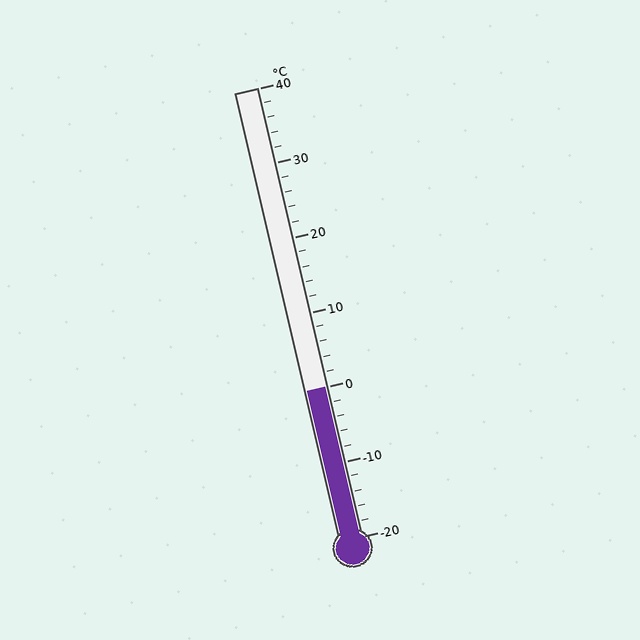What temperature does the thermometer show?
The thermometer shows approximately 0°C.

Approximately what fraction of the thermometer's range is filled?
The thermometer is filled to approximately 35% of its range.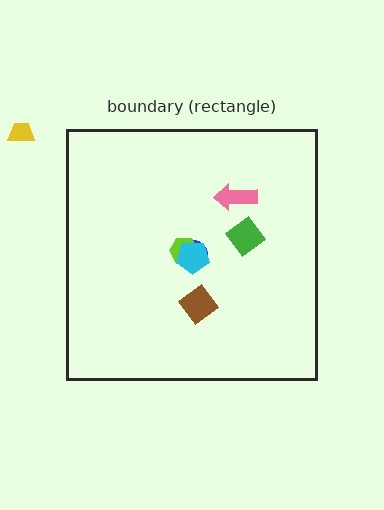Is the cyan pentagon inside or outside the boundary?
Inside.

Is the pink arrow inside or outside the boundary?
Inside.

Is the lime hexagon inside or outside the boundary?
Inside.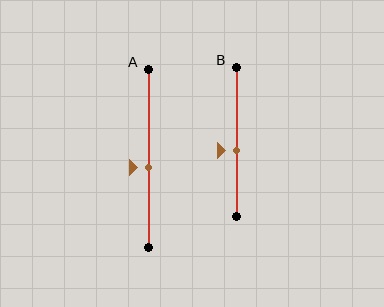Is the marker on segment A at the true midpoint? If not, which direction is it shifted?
No, the marker on segment A is shifted downward by about 5% of the segment length.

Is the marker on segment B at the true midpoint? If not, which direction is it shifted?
No, the marker on segment B is shifted downward by about 6% of the segment length.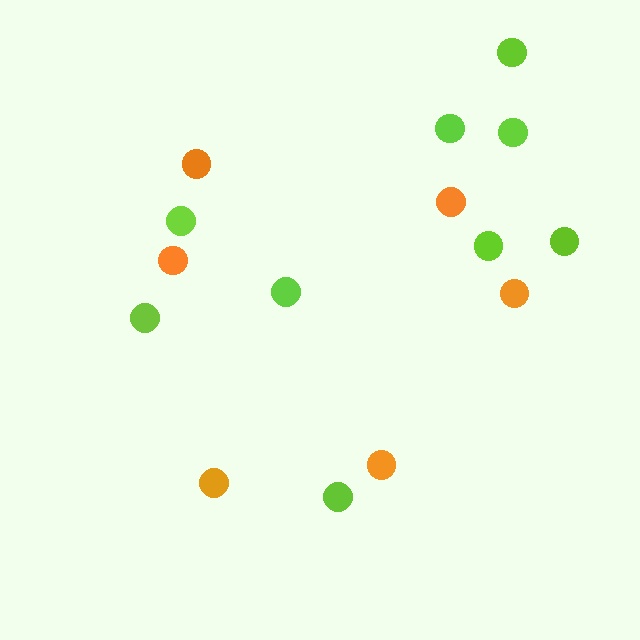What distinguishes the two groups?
There are 2 groups: one group of lime circles (9) and one group of orange circles (6).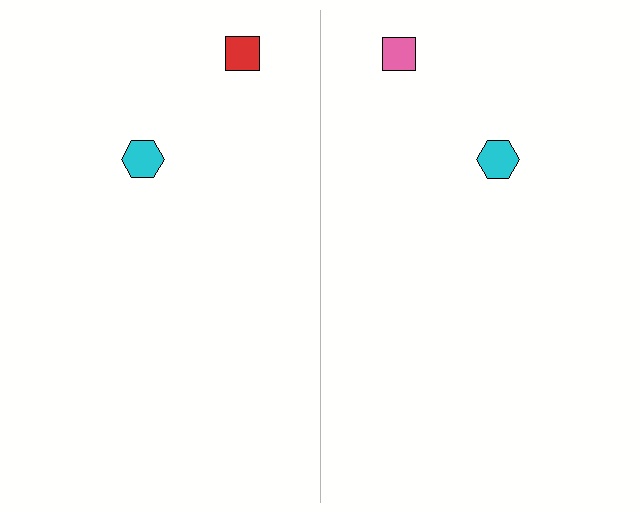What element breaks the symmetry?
The pink square on the right side breaks the symmetry — its mirror counterpart is red.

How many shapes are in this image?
There are 4 shapes in this image.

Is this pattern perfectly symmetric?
No, the pattern is not perfectly symmetric. The pink square on the right side breaks the symmetry — its mirror counterpart is red.